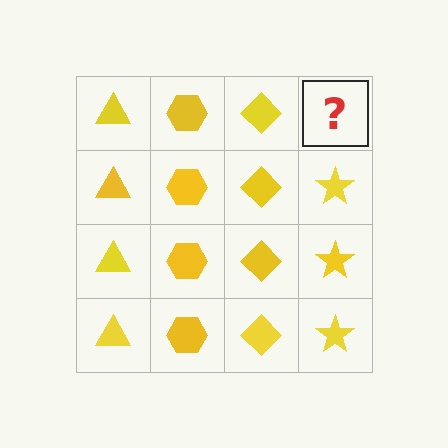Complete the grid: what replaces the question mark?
The question mark should be replaced with a yellow star.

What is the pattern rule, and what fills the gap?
The rule is that each column has a consistent shape. The gap should be filled with a yellow star.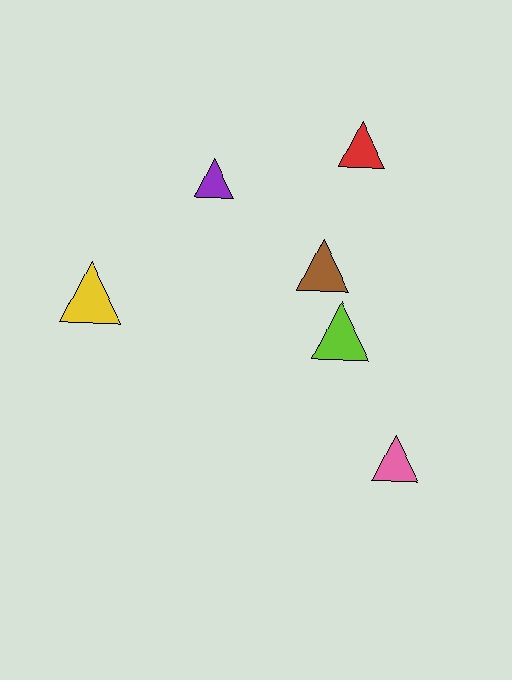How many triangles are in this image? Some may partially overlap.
There are 6 triangles.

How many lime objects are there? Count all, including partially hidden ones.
There is 1 lime object.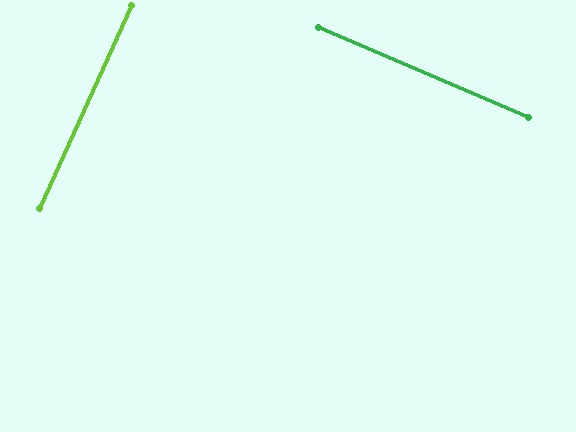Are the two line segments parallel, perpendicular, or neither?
Perpendicular — they meet at approximately 89°.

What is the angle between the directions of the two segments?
Approximately 89 degrees.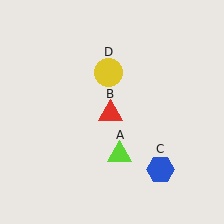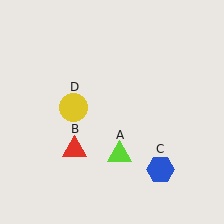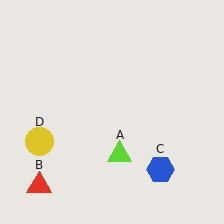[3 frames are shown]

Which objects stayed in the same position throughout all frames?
Lime triangle (object A) and blue hexagon (object C) remained stationary.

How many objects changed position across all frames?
2 objects changed position: red triangle (object B), yellow circle (object D).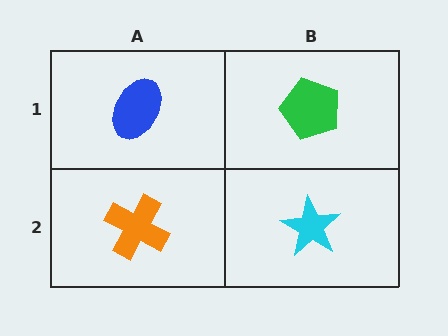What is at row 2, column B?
A cyan star.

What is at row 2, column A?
An orange cross.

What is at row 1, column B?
A green pentagon.